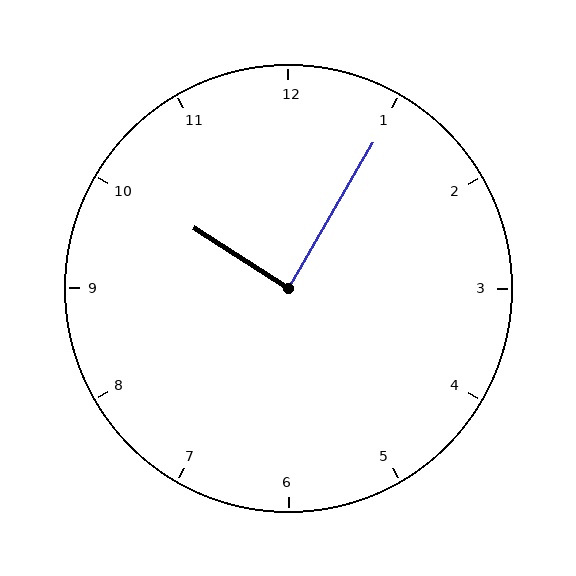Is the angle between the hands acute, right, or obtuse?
It is right.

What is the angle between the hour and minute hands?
Approximately 88 degrees.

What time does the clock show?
10:05.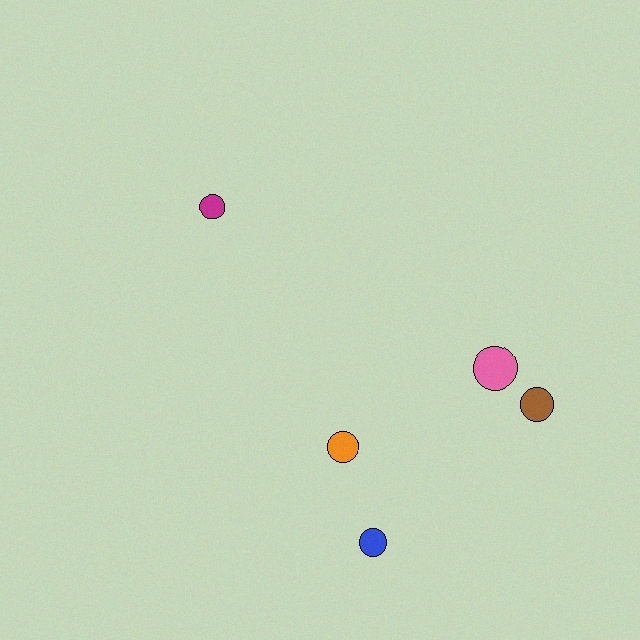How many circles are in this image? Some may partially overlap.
There are 5 circles.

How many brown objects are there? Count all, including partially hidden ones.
There is 1 brown object.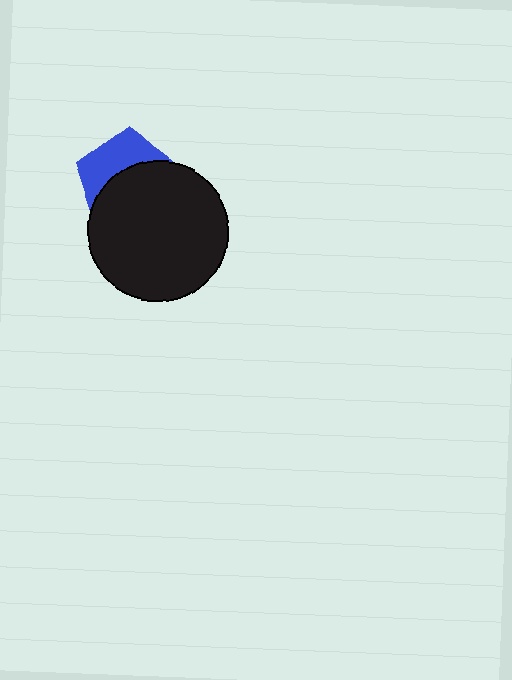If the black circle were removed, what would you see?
You would see the complete blue pentagon.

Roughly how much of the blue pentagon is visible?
A small part of it is visible (roughly 40%).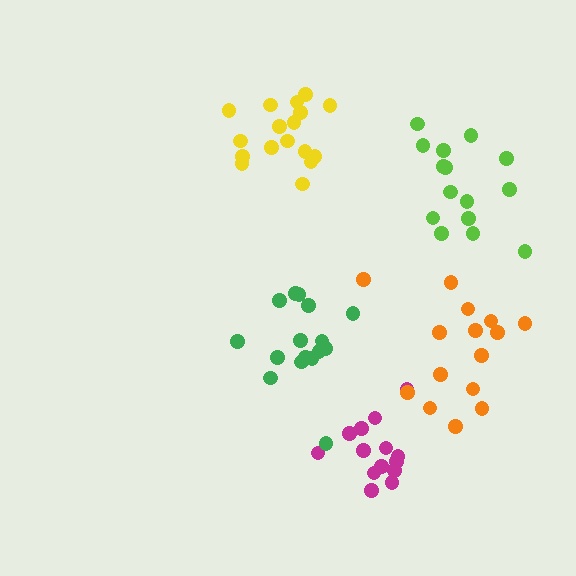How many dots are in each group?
Group 1: 14 dots, Group 2: 16 dots, Group 3: 15 dots, Group 4: 17 dots, Group 5: 15 dots (77 total).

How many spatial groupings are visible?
There are 5 spatial groupings.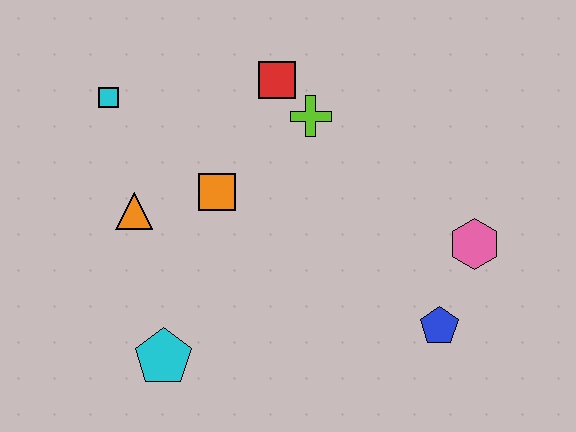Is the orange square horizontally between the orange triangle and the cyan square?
No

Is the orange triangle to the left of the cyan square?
No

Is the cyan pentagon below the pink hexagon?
Yes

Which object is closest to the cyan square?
The orange triangle is closest to the cyan square.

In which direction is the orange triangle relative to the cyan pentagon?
The orange triangle is above the cyan pentagon.